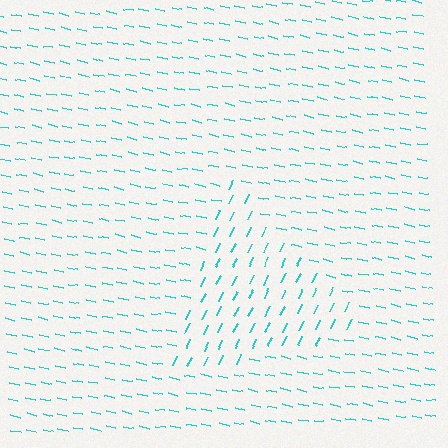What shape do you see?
I see a triangle.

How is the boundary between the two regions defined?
The boundary is defined purely by a change in line orientation (approximately 76 degrees difference). All lines are the same color and thickness.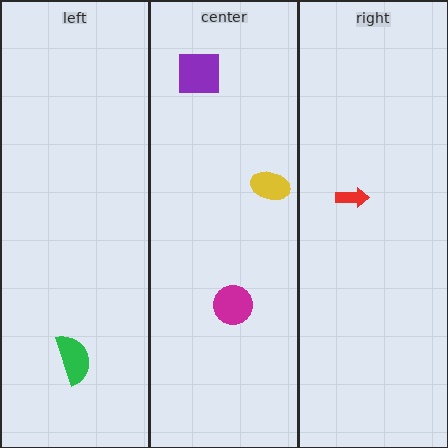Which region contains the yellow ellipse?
The center region.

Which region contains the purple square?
The center region.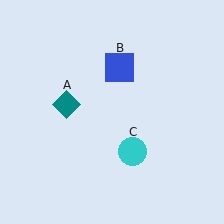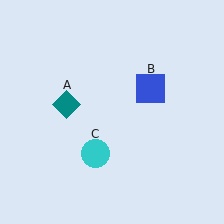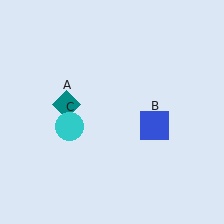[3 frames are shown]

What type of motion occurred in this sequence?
The blue square (object B), cyan circle (object C) rotated clockwise around the center of the scene.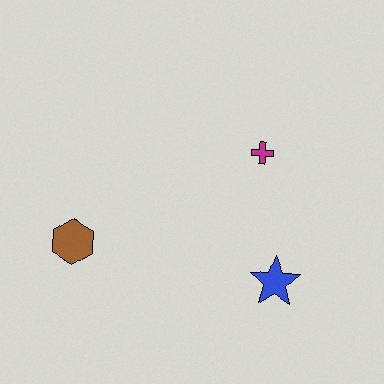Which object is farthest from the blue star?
The brown hexagon is farthest from the blue star.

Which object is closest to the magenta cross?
The blue star is closest to the magenta cross.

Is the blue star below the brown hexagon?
Yes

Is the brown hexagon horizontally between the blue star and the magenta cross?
No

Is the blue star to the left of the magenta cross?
No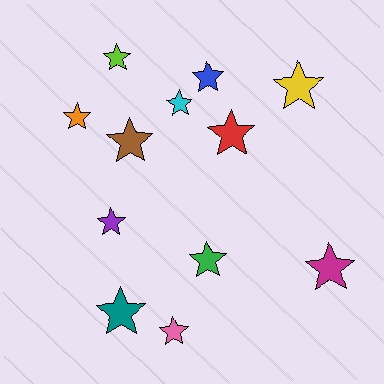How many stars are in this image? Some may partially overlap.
There are 12 stars.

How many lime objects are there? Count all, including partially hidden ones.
There is 1 lime object.